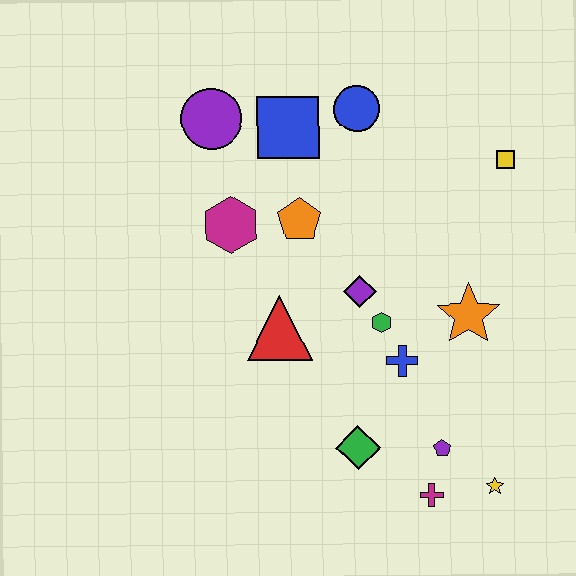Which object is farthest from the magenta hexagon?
The yellow star is farthest from the magenta hexagon.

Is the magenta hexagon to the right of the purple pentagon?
No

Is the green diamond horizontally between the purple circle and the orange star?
Yes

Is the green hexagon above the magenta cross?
Yes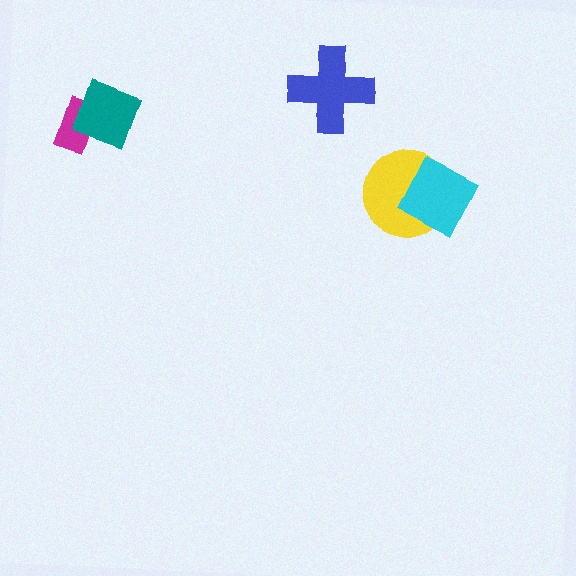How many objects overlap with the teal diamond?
1 object overlaps with the teal diamond.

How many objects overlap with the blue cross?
0 objects overlap with the blue cross.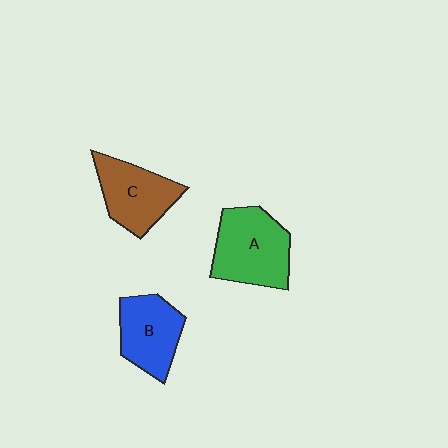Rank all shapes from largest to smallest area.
From largest to smallest: A (green), C (brown), B (blue).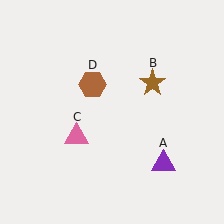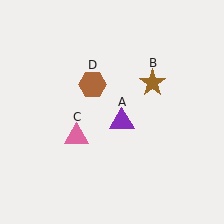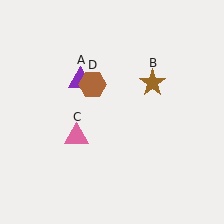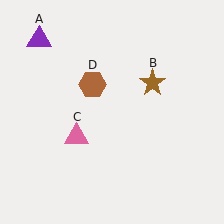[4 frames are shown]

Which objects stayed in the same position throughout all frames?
Brown star (object B) and pink triangle (object C) and brown hexagon (object D) remained stationary.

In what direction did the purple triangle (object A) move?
The purple triangle (object A) moved up and to the left.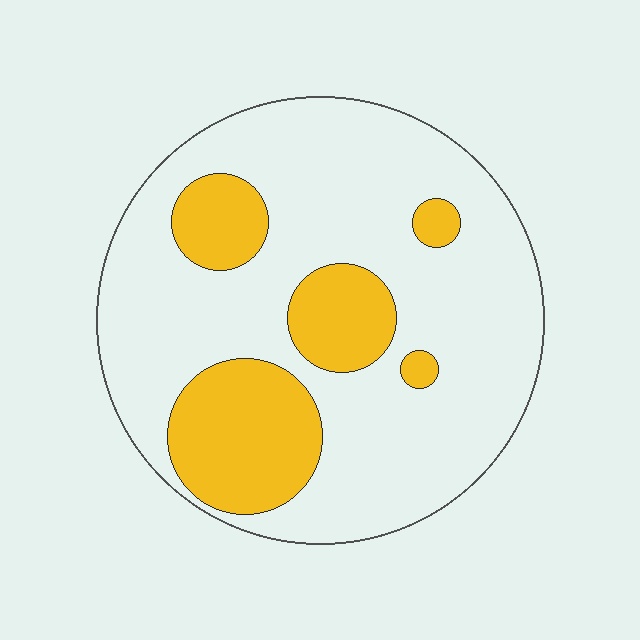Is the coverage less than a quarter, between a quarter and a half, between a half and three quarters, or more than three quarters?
Less than a quarter.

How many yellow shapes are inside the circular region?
5.